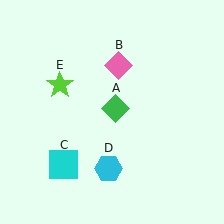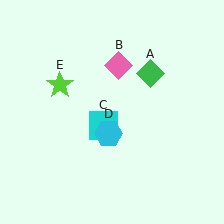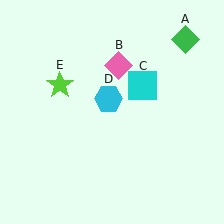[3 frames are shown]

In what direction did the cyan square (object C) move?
The cyan square (object C) moved up and to the right.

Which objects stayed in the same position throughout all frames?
Pink diamond (object B) and lime star (object E) remained stationary.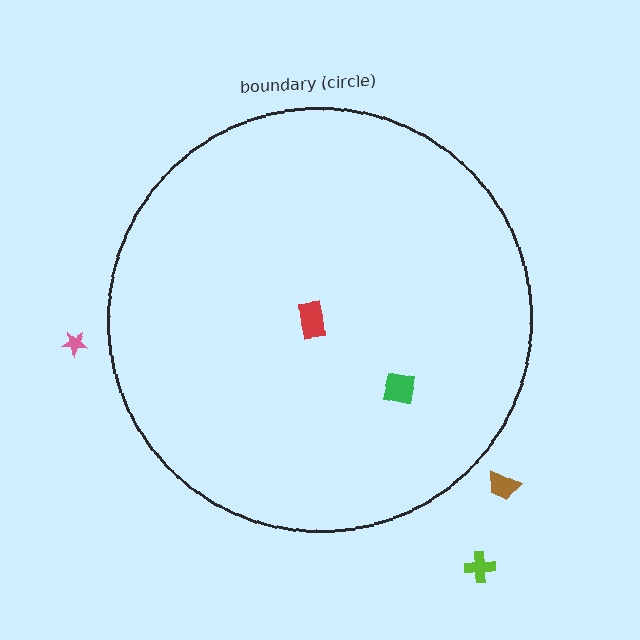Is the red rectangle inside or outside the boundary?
Inside.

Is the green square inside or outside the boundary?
Inside.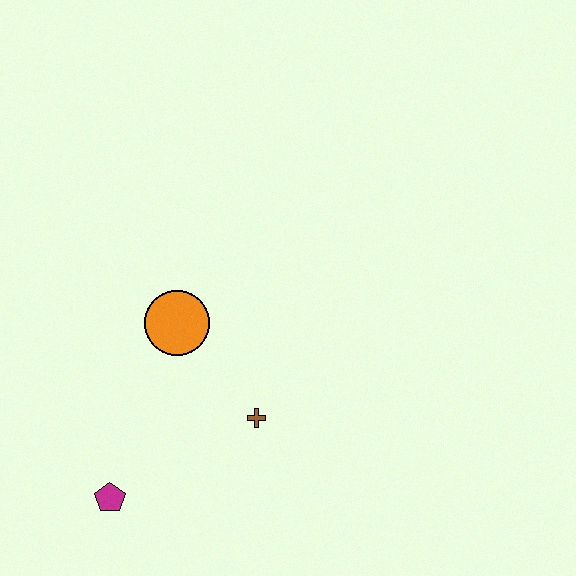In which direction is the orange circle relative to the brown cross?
The orange circle is above the brown cross.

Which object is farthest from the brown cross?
The magenta pentagon is farthest from the brown cross.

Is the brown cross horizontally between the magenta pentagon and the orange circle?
No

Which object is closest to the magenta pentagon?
The brown cross is closest to the magenta pentagon.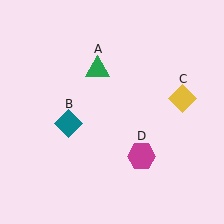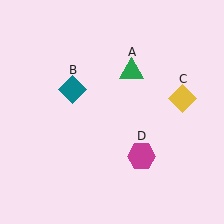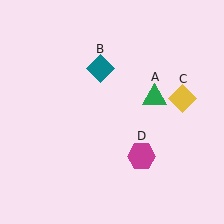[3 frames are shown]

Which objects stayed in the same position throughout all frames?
Yellow diamond (object C) and magenta hexagon (object D) remained stationary.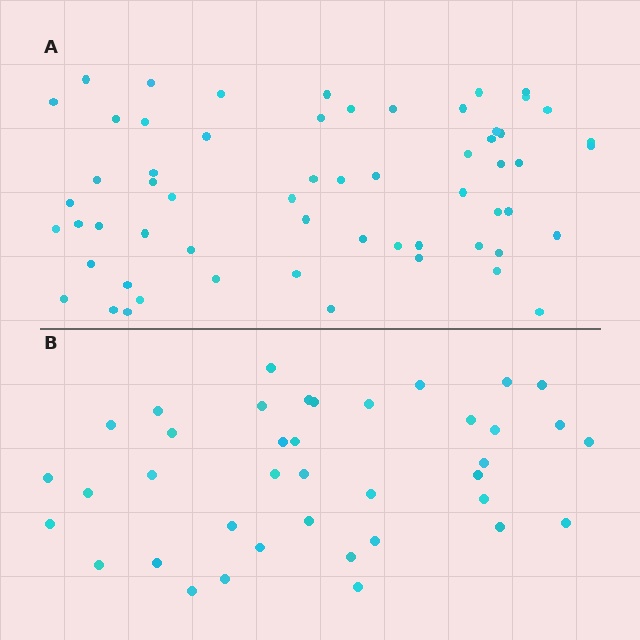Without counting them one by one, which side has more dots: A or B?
Region A (the top region) has more dots.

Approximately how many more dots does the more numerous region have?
Region A has approximately 20 more dots than region B.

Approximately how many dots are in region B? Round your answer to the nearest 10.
About 40 dots. (The exact count is 39, which rounds to 40.)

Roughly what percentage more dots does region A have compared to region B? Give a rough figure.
About 55% more.